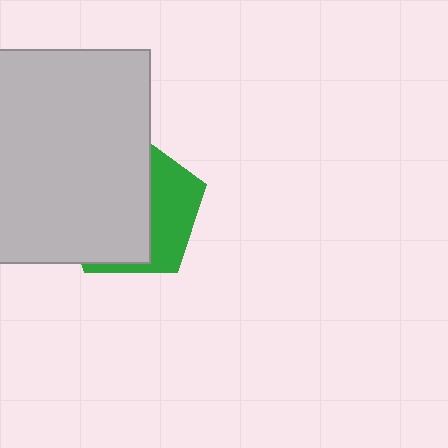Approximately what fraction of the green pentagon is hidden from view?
Roughly 64% of the green pentagon is hidden behind the light gray square.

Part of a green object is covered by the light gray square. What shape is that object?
It is a pentagon.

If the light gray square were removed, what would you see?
You would see the complete green pentagon.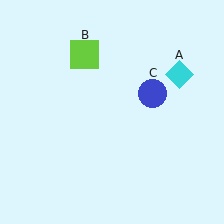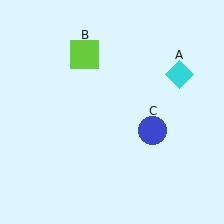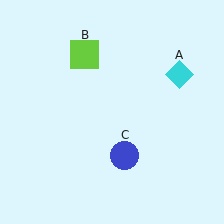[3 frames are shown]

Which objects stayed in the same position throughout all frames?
Cyan diamond (object A) and lime square (object B) remained stationary.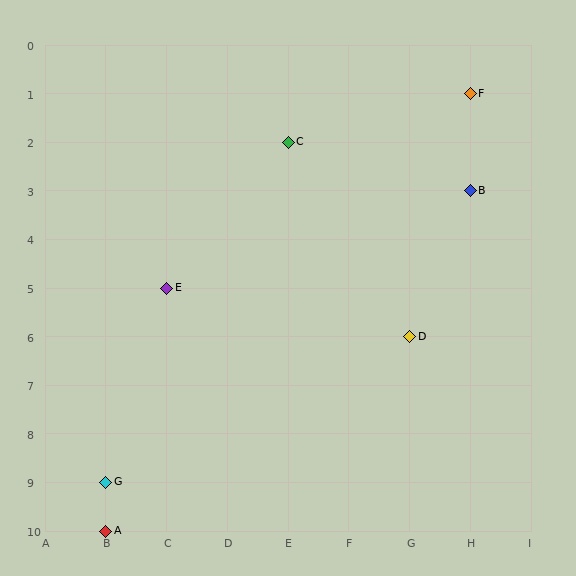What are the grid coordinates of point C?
Point C is at grid coordinates (E, 2).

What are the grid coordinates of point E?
Point E is at grid coordinates (C, 5).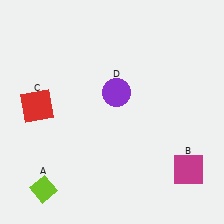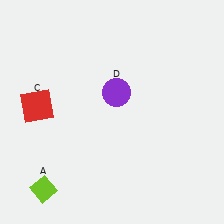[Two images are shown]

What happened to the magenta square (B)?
The magenta square (B) was removed in Image 2. It was in the bottom-right area of Image 1.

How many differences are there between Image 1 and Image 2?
There is 1 difference between the two images.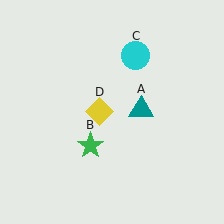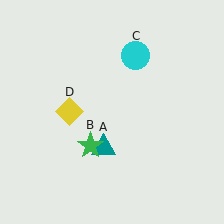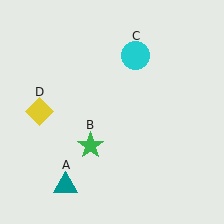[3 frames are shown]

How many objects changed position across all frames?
2 objects changed position: teal triangle (object A), yellow diamond (object D).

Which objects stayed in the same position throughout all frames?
Green star (object B) and cyan circle (object C) remained stationary.